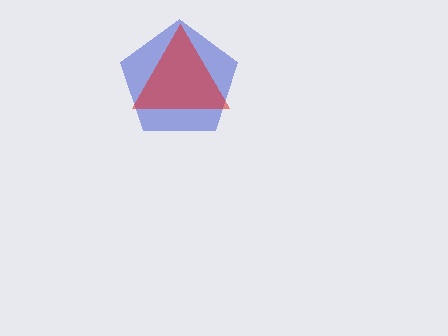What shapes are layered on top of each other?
The layered shapes are: a blue pentagon, a red triangle.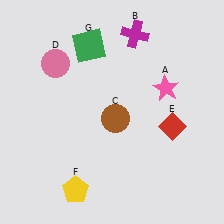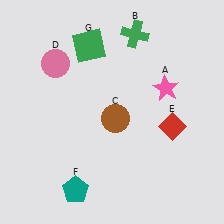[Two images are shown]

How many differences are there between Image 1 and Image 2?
There are 2 differences between the two images.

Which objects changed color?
B changed from magenta to green. F changed from yellow to teal.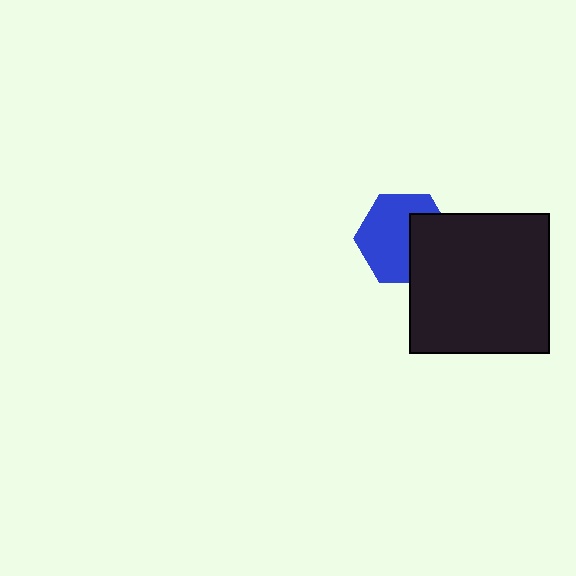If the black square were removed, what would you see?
You would see the complete blue hexagon.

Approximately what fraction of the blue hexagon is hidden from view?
Roughly 36% of the blue hexagon is hidden behind the black square.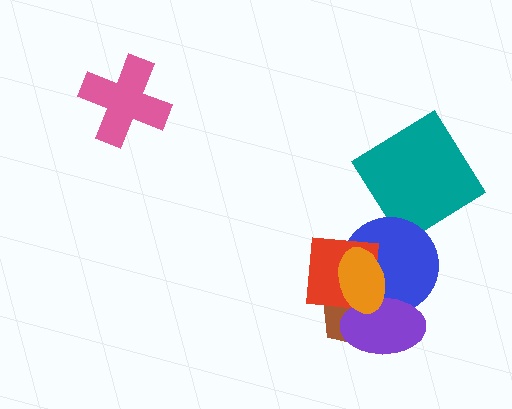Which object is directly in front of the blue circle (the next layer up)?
The red square is directly in front of the blue circle.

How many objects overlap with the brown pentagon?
4 objects overlap with the brown pentagon.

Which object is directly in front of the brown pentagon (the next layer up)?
The blue circle is directly in front of the brown pentagon.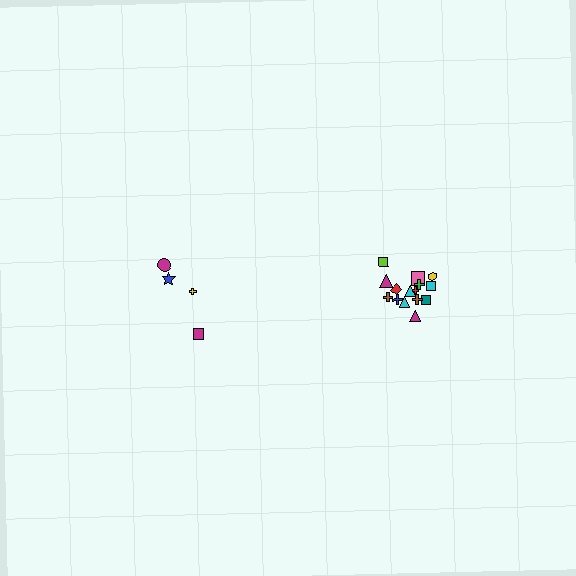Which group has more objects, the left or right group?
The right group.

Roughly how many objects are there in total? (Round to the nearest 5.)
Roughly 20 objects in total.